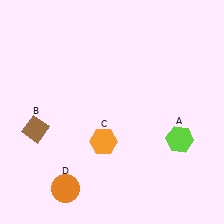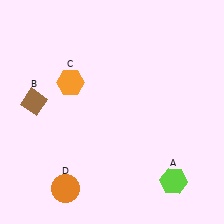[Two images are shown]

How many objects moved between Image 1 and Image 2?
3 objects moved between the two images.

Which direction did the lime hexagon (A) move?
The lime hexagon (A) moved down.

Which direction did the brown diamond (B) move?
The brown diamond (B) moved up.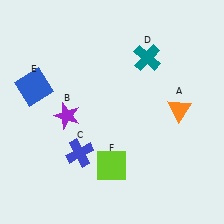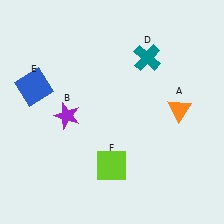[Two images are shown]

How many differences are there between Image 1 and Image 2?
There is 1 difference between the two images.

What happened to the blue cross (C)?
The blue cross (C) was removed in Image 2. It was in the bottom-left area of Image 1.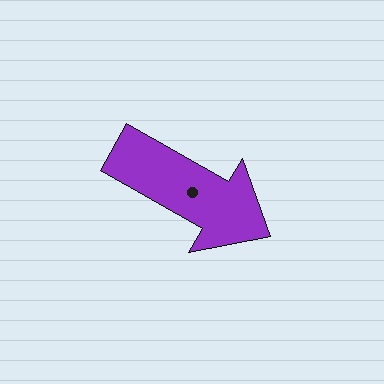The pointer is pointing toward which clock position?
Roughly 4 o'clock.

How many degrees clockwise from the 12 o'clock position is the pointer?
Approximately 120 degrees.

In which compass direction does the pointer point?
Southeast.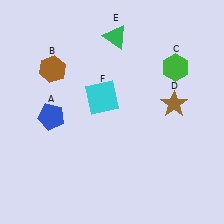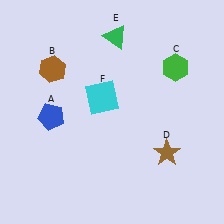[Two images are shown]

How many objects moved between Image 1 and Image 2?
1 object moved between the two images.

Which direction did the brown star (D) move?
The brown star (D) moved down.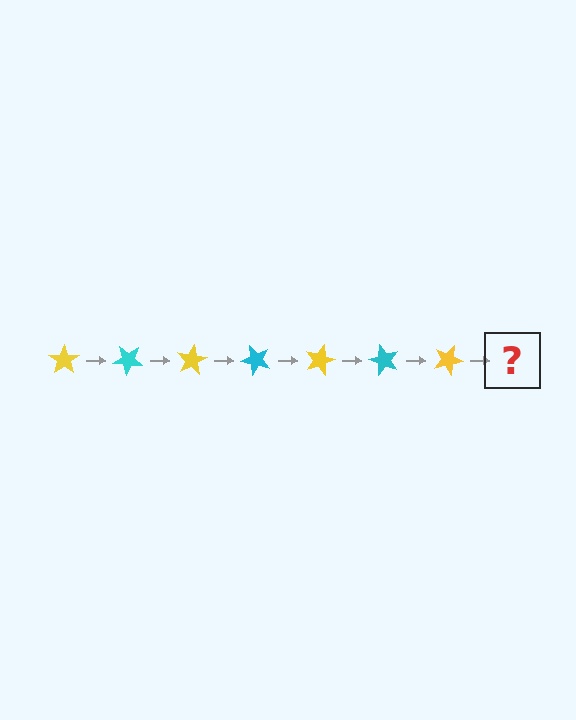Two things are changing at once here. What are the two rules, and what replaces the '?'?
The two rules are that it rotates 40 degrees each step and the color cycles through yellow and cyan. The '?' should be a cyan star, rotated 280 degrees from the start.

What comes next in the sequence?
The next element should be a cyan star, rotated 280 degrees from the start.